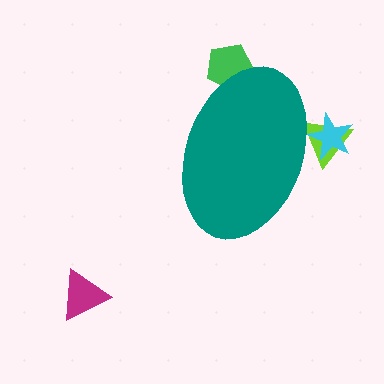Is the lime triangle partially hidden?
Yes, the lime triangle is partially hidden behind the teal ellipse.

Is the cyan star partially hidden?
Yes, the cyan star is partially hidden behind the teal ellipse.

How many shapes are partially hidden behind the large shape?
3 shapes are partially hidden.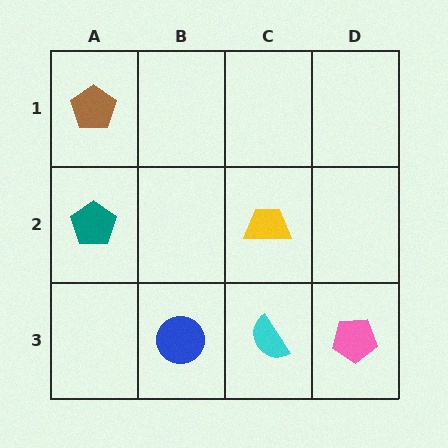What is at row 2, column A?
A teal pentagon.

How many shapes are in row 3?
3 shapes.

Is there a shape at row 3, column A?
No, that cell is empty.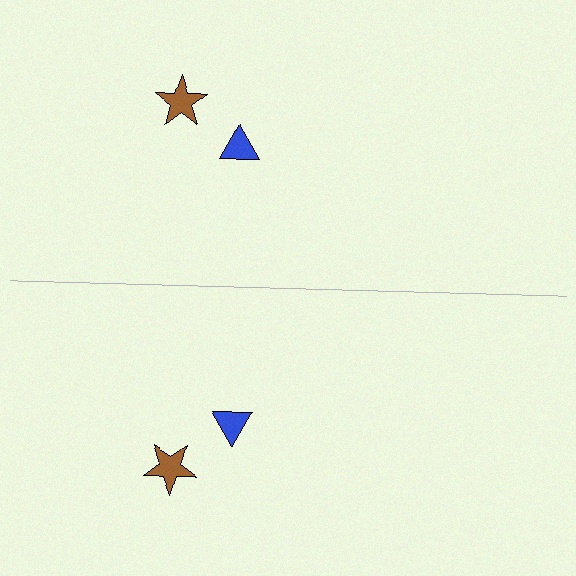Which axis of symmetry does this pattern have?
The pattern has a horizontal axis of symmetry running through the center of the image.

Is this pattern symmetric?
Yes, this pattern has bilateral (reflection) symmetry.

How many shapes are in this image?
There are 4 shapes in this image.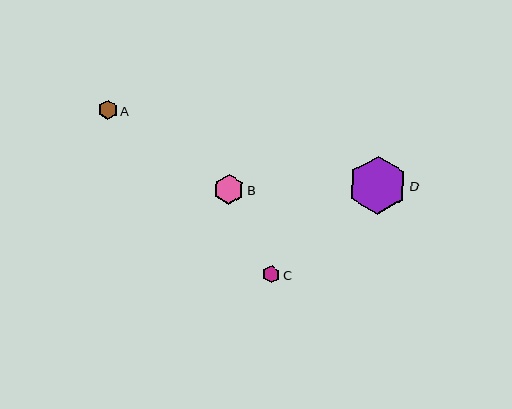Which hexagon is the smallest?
Hexagon C is the smallest with a size of approximately 17 pixels.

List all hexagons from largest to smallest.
From largest to smallest: D, B, A, C.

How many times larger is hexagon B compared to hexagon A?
Hexagon B is approximately 1.6 times the size of hexagon A.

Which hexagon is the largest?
Hexagon D is the largest with a size of approximately 59 pixels.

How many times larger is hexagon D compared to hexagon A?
Hexagon D is approximately 3.1 times the size of hexagon A.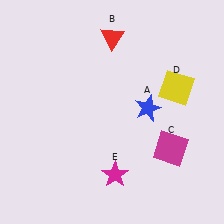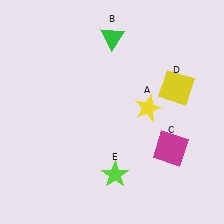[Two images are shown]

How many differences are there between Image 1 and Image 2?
There are 3 differences between the two images.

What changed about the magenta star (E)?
In Image 1, E is magenta. In Image 2, it changed to lime.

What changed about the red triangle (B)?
In Image 1, B is red. In Image 2, it changed to green.